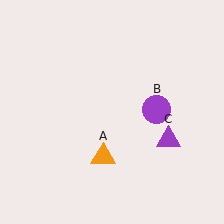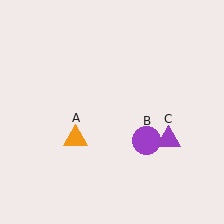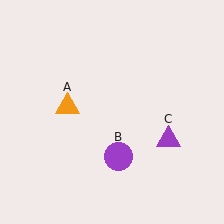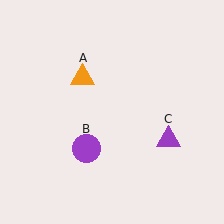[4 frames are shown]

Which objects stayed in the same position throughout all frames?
Purple triangle (object C) remained stationary.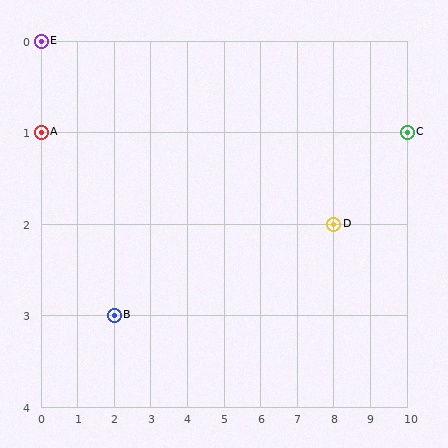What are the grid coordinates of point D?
Point D is at grid coordinates (8, 2).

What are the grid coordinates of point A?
Point A is at grid coordinates (0, 1).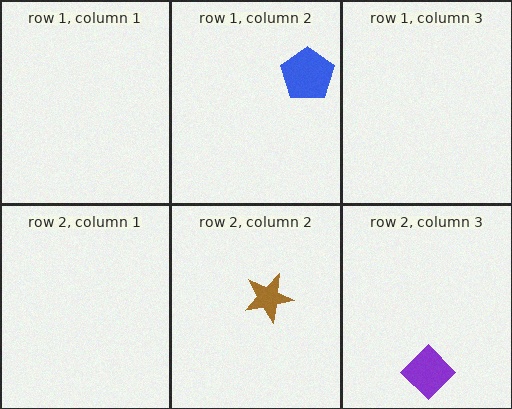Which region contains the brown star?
The row 2, column 2 region.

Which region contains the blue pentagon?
The row 1, column 2 region.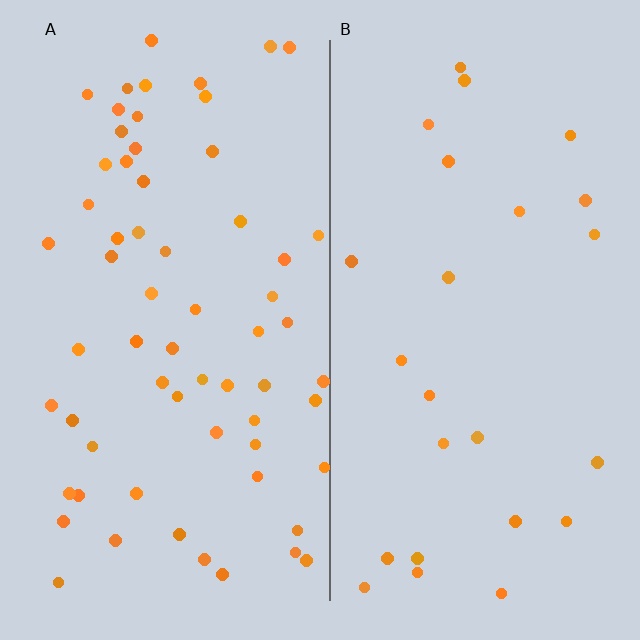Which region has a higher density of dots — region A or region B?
A (the left).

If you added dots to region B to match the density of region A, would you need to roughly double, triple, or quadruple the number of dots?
Approximately triple.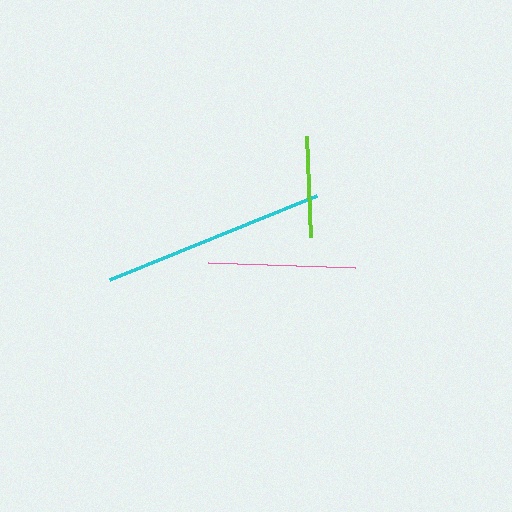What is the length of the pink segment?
The pink segment is approximately 148 pixels long.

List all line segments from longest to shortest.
From longest to shortest: cyan, pink, lime.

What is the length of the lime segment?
The lime segment is approximately 101 pixels long.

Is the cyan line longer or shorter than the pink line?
The cyan line is longer than the pink line.